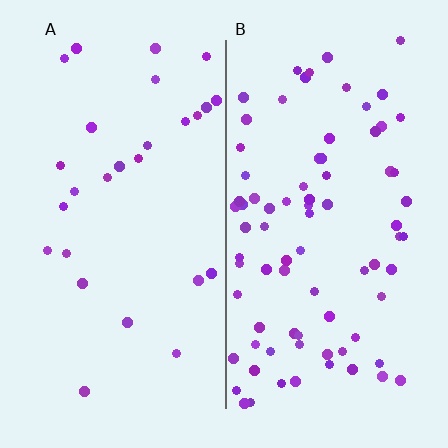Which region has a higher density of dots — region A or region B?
B (the right).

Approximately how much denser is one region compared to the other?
Approximately 3.0× — region B over region A.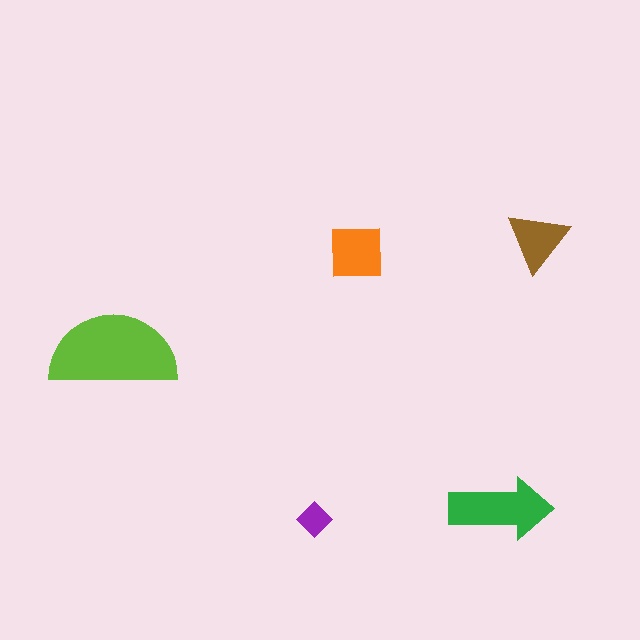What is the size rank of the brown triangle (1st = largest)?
4th.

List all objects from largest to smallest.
The lime semicircle, the green arrow, the orange square, the brown triangle, the purple diamond.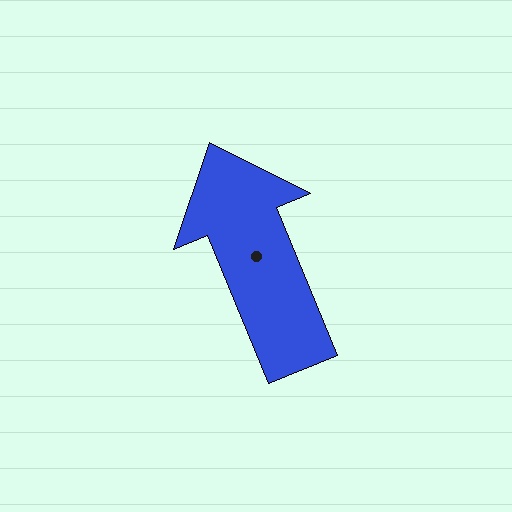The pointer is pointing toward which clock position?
Roughly 11 o'clock.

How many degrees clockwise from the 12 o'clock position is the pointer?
Approximately 338 degrees.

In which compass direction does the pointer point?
North.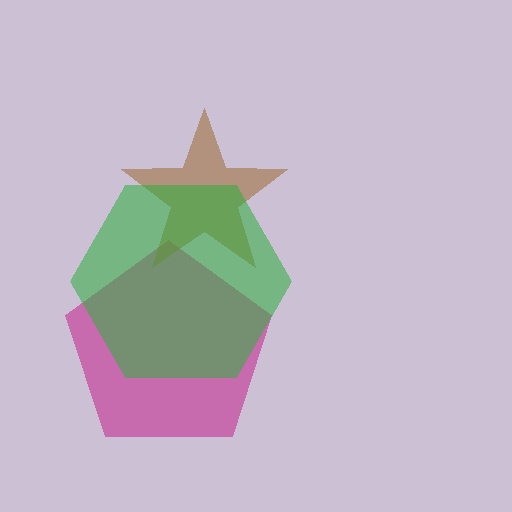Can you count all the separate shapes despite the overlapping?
Yes, there are 3 separate shapes.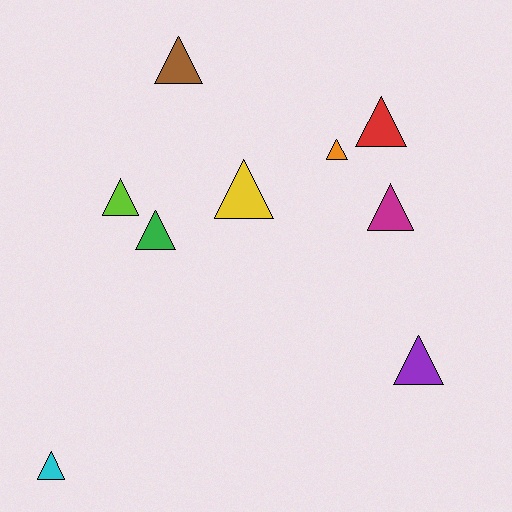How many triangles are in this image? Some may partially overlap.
There are 9 triangles.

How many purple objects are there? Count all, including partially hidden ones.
There is 1 purple object.